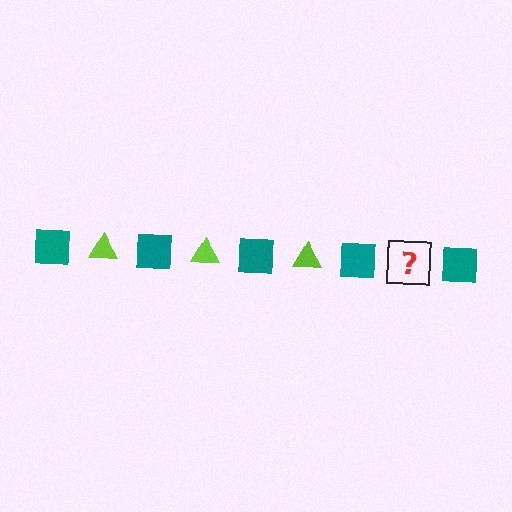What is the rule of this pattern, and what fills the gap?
The rule is that the pattern alternates between teal square and lime triangle. The gap should be filled with a lime triangle.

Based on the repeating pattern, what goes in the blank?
The blank should be a lime triangle.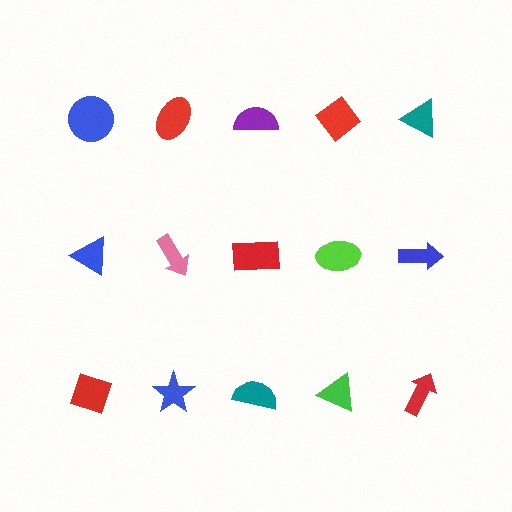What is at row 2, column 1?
A blue triangle.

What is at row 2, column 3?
A red rectangle.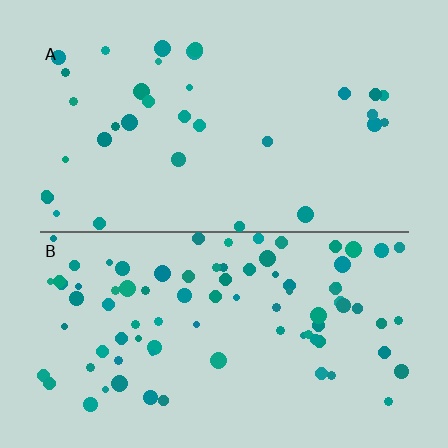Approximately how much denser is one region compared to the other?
Approximately 2.6× — region B over region A.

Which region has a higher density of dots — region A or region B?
B (the bottom).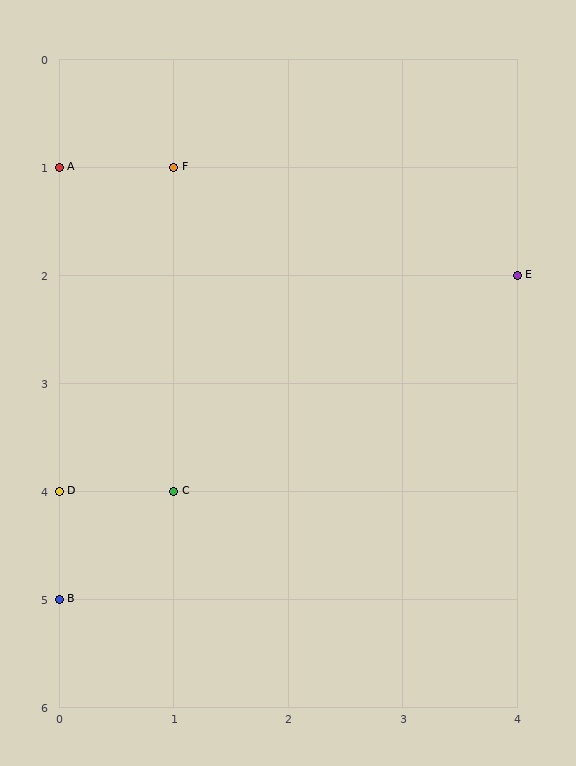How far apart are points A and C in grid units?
Points A and C are 1 column and 3 rows apart (about 3.2 grid units diagonally).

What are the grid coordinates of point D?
Point D is at grid coordinates (0, 4).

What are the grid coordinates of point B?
Point B is at grid coordinates (0, 5).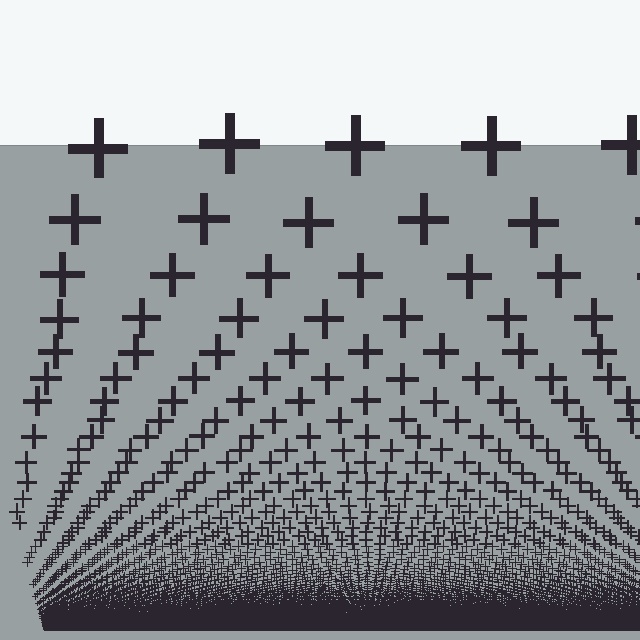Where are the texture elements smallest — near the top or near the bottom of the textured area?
Near the bottom.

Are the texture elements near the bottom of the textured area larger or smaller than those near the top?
Smaller. The gradient is inverted — elements near the bottom are smaller and denser.